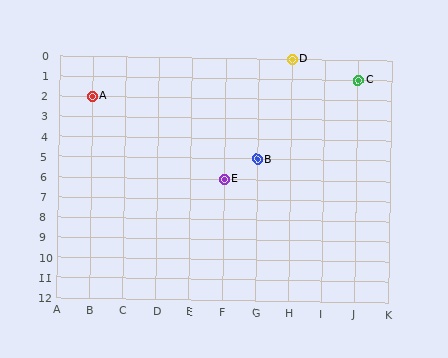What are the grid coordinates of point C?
Point C is at grid coordinates (J, 1).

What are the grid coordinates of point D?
Point D is at grid coordinates (H, 0).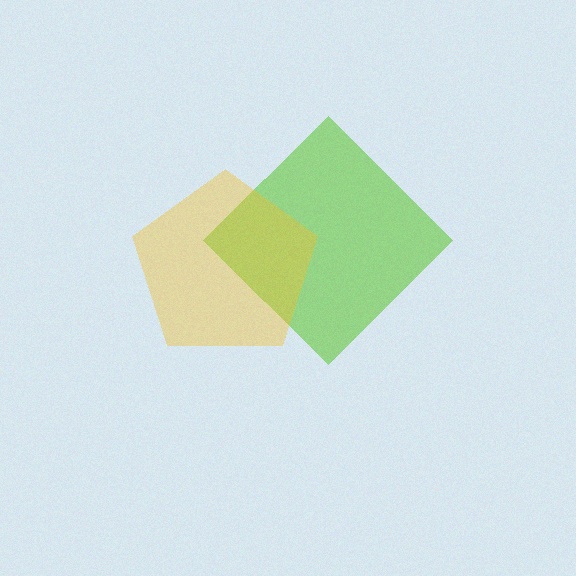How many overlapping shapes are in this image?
There are 2 overlapping shapes in the image.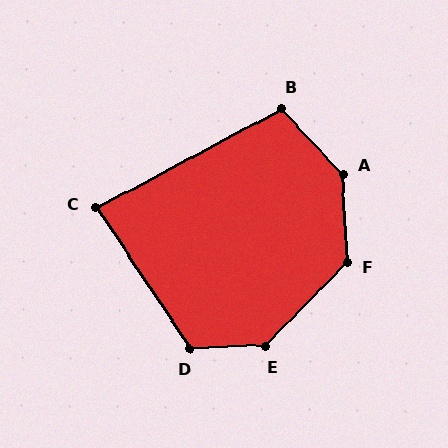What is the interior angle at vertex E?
Approximately 136 degrees (obtuse).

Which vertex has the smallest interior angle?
C, at approximately 85 degrees.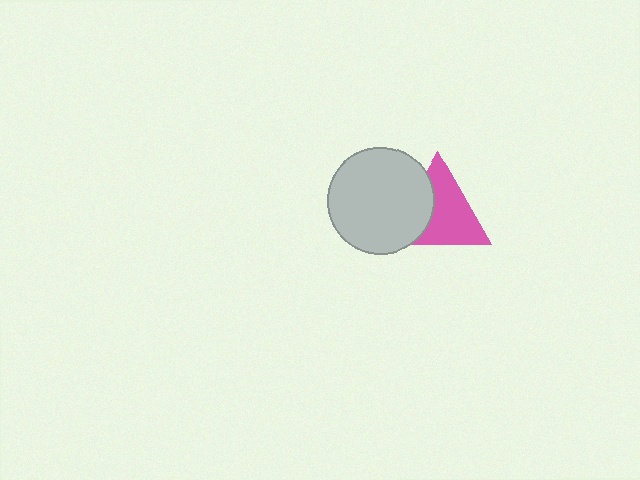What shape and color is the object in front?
The object in front is a light gray circle.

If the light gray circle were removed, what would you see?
You would see the complete pink triangle.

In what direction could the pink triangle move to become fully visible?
The pink triangle could move right. That would shift it out from behind the light gray circle entirely.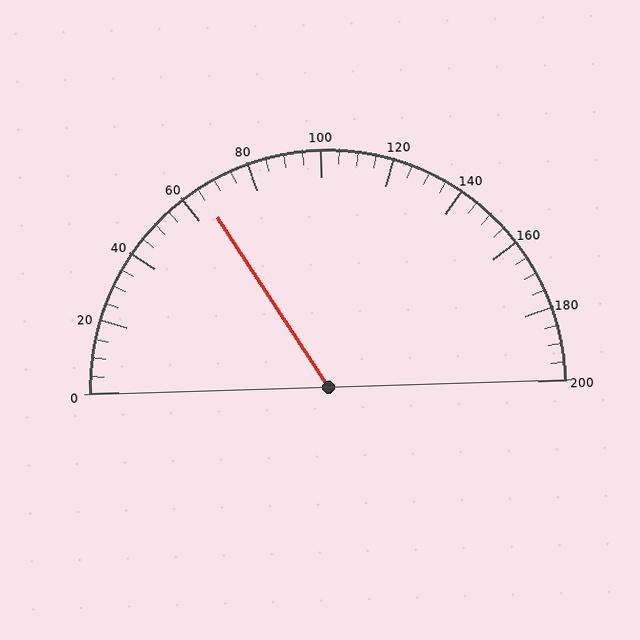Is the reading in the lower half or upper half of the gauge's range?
The reading is in the lower half of the range (0 to 200).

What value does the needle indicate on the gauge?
The needle indicates approximately 65.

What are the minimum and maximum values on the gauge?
The gauge ranges from 0 to 200.